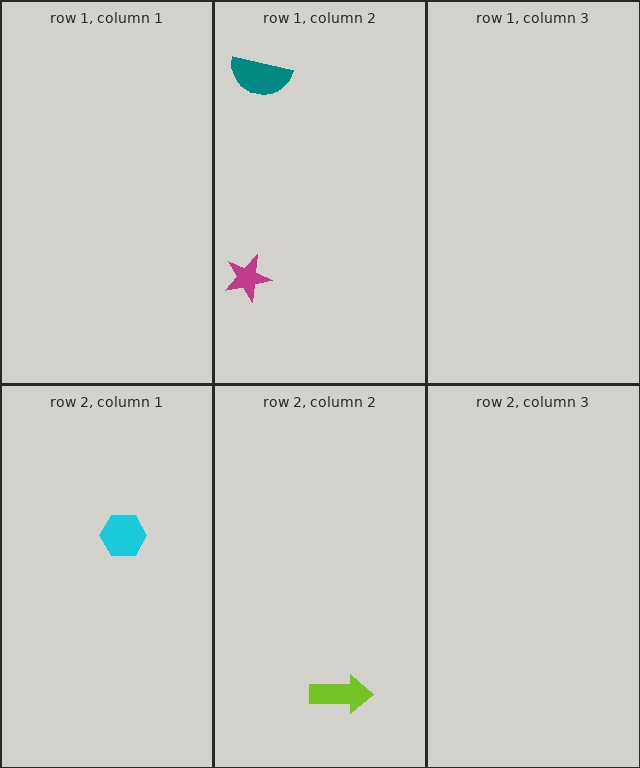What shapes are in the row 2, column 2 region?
The lime arrow.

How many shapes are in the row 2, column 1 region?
1.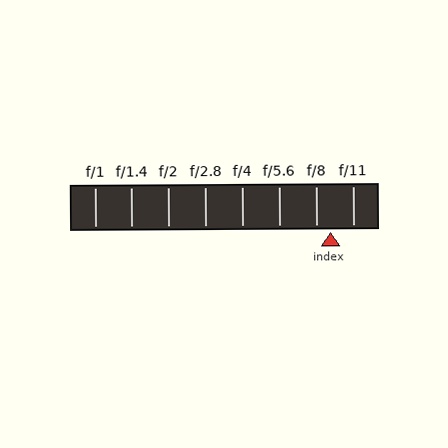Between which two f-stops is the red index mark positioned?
The index mark is between f/8 and f/11.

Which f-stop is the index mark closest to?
The index mark is closest to f/8.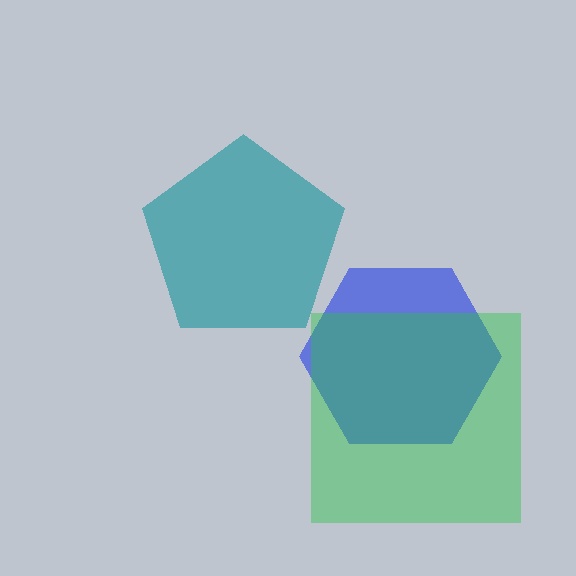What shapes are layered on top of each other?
The layered shapes are: a teal pentagon, a blue hexagon, a green square.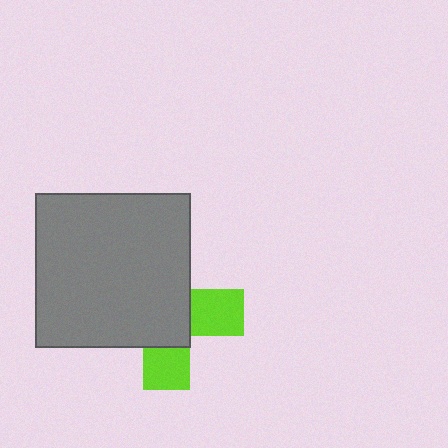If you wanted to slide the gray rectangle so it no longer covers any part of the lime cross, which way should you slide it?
Slide it toward the upper-left — that is the most direct way to separate the two shapes.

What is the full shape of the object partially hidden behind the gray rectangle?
The partially hidden object is a lime cross.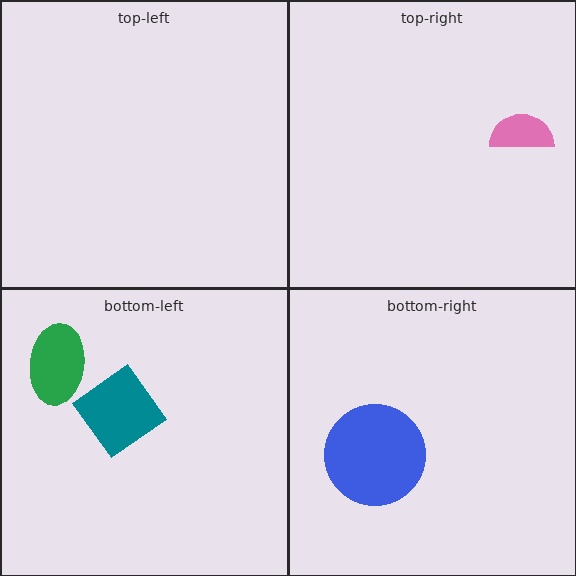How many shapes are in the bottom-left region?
2.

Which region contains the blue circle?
The bottom-right region.